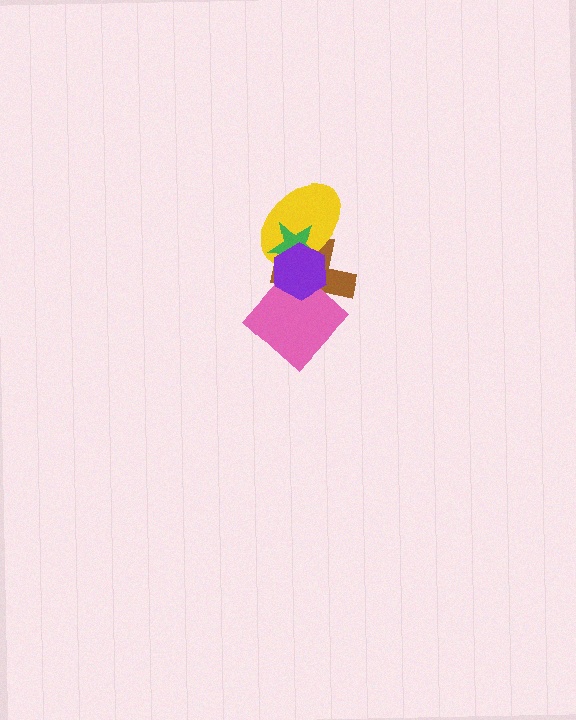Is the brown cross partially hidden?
Yes, it is partially covered by another shape.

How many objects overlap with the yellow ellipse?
3 objects overlap with the yellow ellipse.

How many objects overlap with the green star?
3 objects overlap with the green star.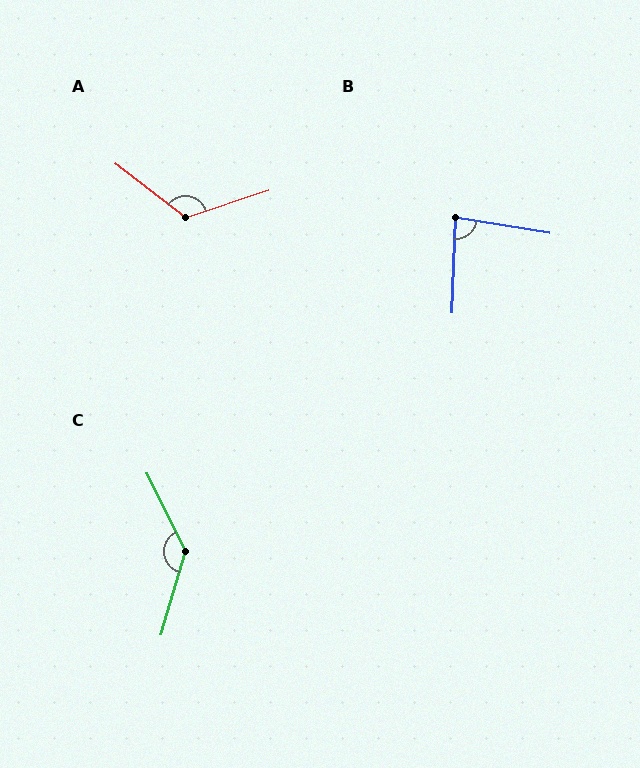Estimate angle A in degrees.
Approximately 124 degrees.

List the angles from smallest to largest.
B (82°), A (124°), C (137°).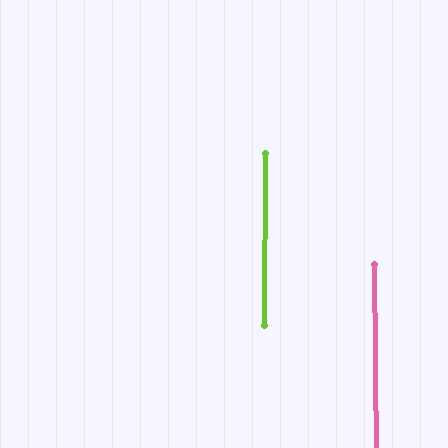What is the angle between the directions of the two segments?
Approximately 1 degree.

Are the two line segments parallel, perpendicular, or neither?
Parallel — their directions differ by only 0.6°.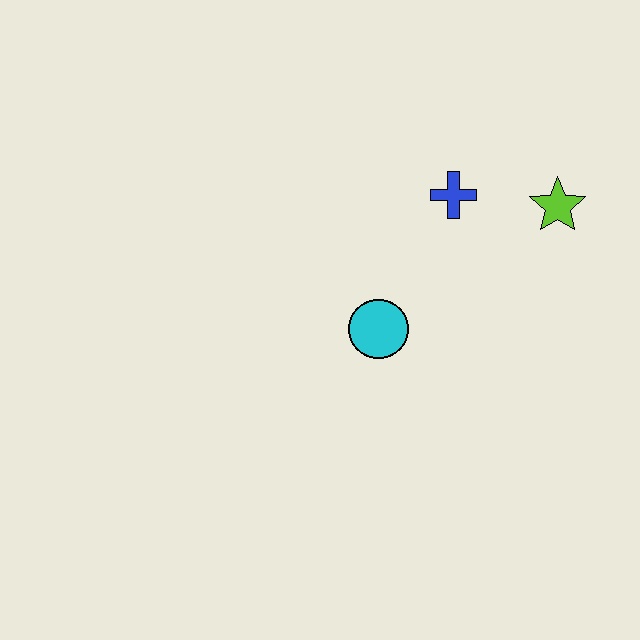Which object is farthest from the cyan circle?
The lime star is farthest from the cyan circle.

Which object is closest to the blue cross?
The lime star is closest to the blue cross.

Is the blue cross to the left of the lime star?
Yes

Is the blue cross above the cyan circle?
Yes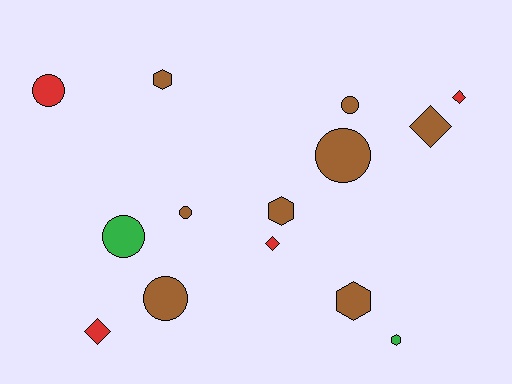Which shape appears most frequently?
Circle, with 6 objects.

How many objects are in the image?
There are 14 objects.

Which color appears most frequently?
Brown, with 8 objects.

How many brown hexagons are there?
There are 3 brown hexagons.